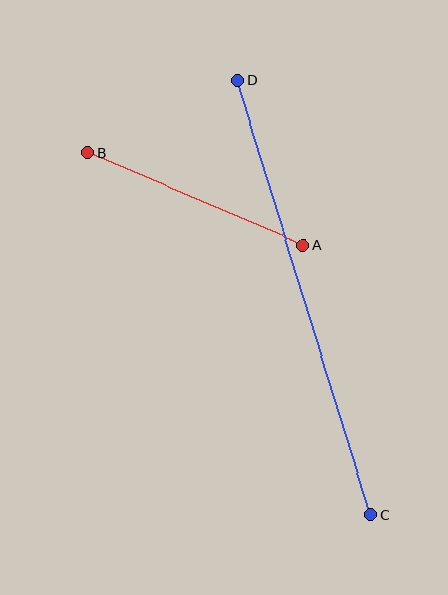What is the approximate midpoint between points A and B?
The midpoint is at approximately (196, 199) pixels.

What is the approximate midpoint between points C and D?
The midpoint is at approximately (304, 298) pixels.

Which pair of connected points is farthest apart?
Points C and D are farthest apart.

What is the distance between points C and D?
The distance is approximately 455 pixels.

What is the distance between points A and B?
The distance is approximately 234 pixels.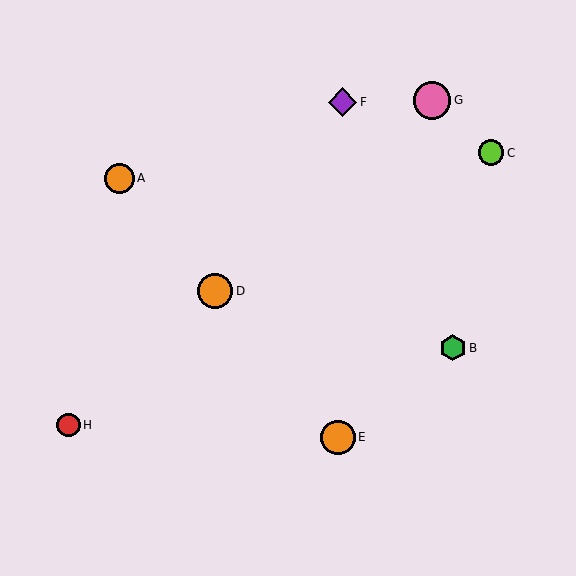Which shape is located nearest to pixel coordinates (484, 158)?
The lime circle (labeled C) at (491, 153) is nearest to that location.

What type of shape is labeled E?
Shape E is an orange circle.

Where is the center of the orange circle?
The center of the orange circle is at (215, 291).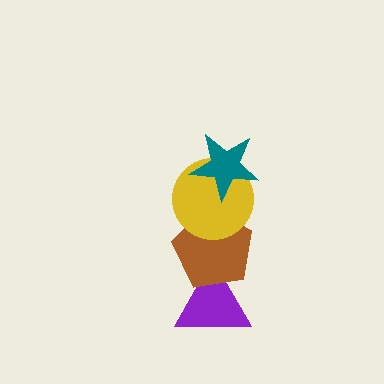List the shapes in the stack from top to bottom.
From top to bottom: the teal star, the yellow circle, the brown pentagon, the purple triangle.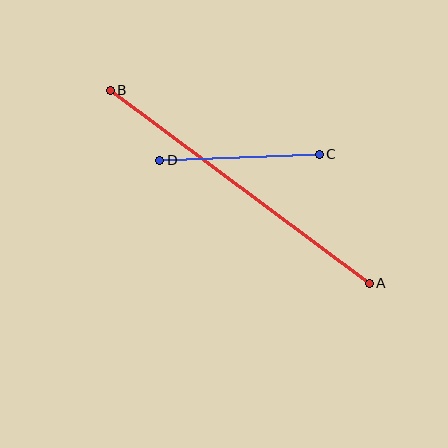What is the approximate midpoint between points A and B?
The midpoint is at approximately (240, 187) pixels.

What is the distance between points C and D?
The distance is approximately 160 pixels.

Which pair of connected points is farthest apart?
Points A and B are farthest apart.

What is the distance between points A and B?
The distance is approximately 323 pixels.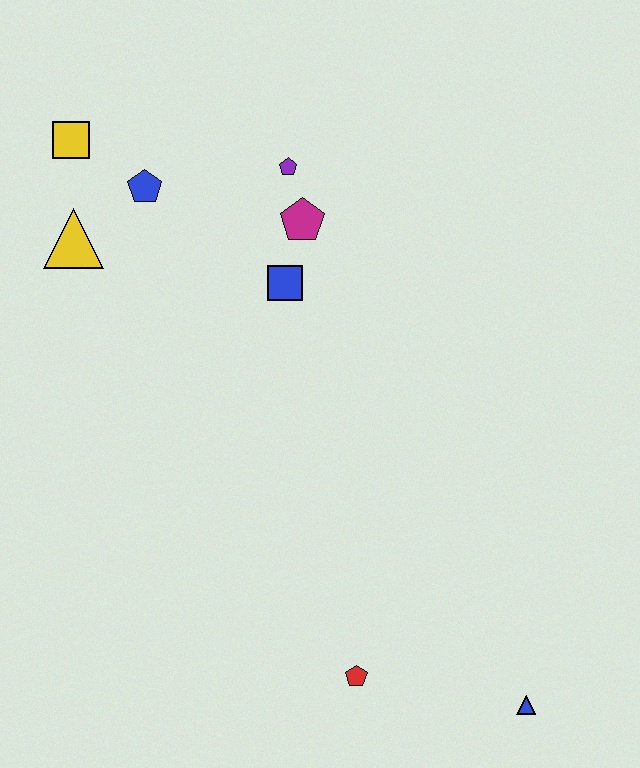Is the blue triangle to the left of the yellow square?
No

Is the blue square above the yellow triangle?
No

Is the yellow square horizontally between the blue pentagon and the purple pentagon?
No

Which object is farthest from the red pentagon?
The yellow square is farthest from the red pentagon.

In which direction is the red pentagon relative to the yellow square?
The red pentagon is below the yellow square.